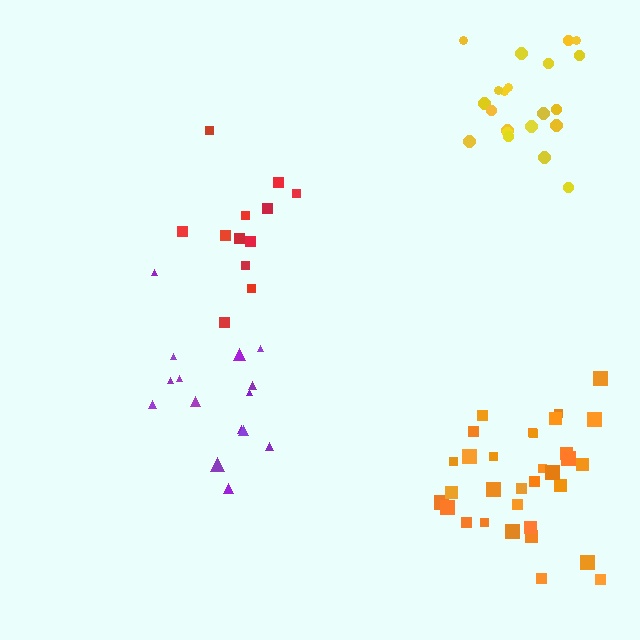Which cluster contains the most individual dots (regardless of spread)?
Orange (32).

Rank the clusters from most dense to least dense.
orange, yellow, purple, red.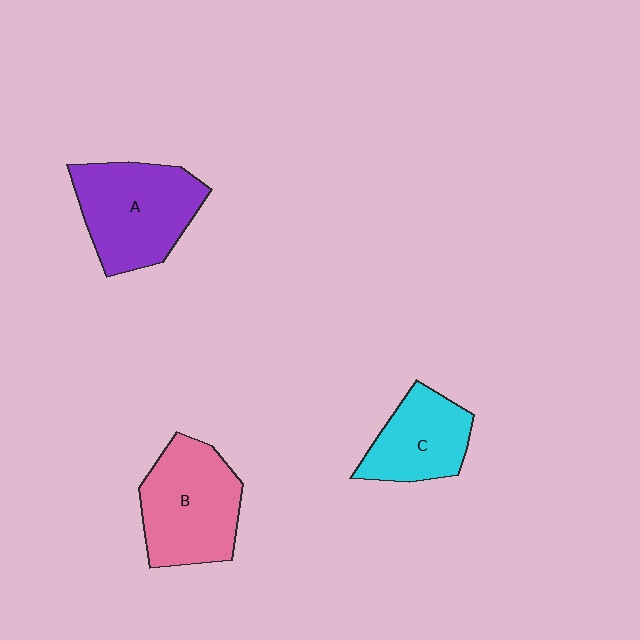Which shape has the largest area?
Shape A (purple).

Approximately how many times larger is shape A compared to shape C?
Approximately 1.4 times.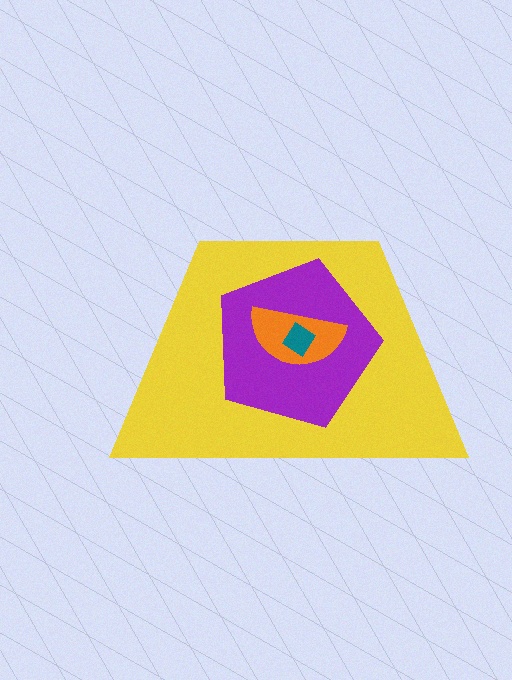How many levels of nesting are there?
4.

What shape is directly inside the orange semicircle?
The teal diamond.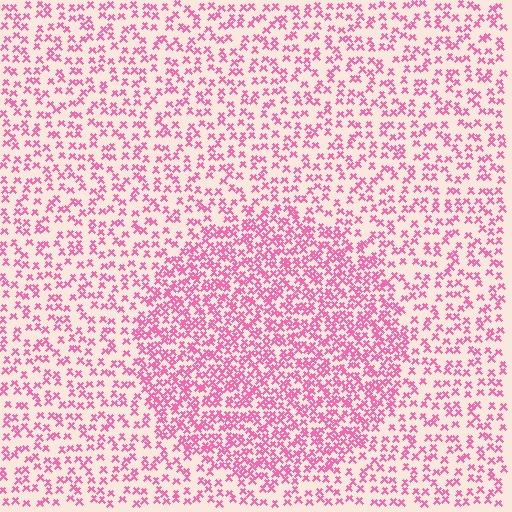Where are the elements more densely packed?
The elements are more densely packed inside the circle boundary.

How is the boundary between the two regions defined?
The boundary is defined by a change in element density (approximately 2.0x ratio). All elements are the same color, size, and shape.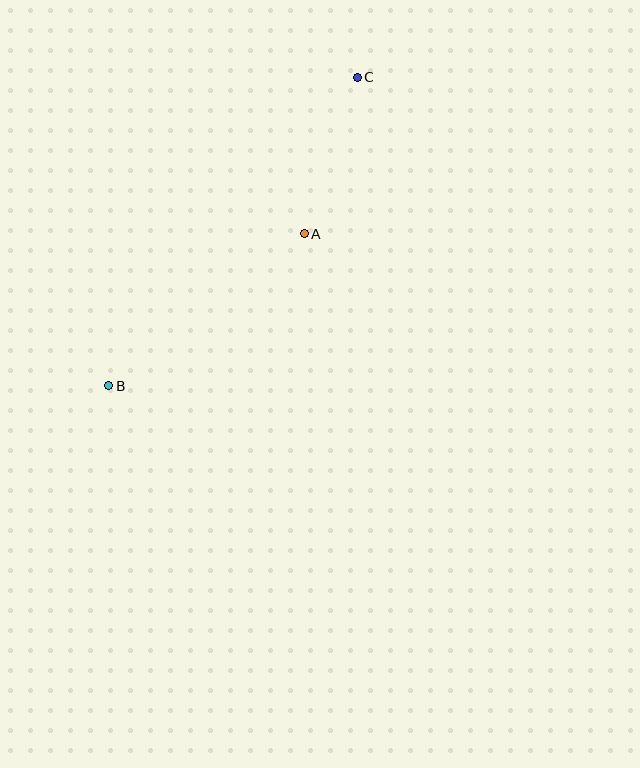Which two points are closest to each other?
Points A and C are closest to each other.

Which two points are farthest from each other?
Points B and C are farthest from each other.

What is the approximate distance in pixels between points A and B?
The distance between A and B is approximately 248 pixels.